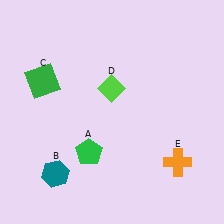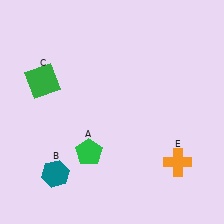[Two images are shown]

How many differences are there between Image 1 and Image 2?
There is 1 difference between the two images.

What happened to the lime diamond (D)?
The lime diamond (D) was removed in Image 2. It was in the top-left area of Image 1.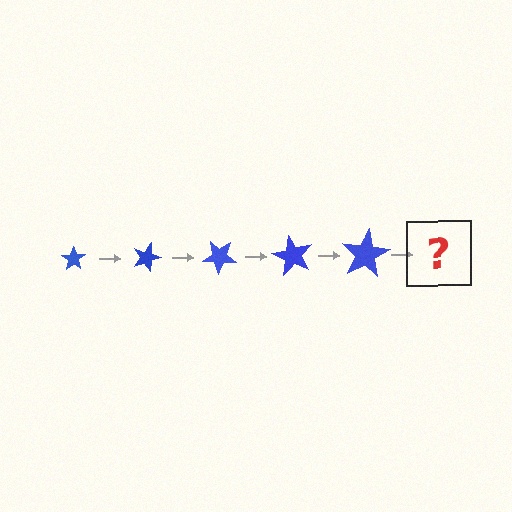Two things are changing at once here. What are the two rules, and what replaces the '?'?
The two rules are that the star grows larger each step and it rotates 20 degrees each step. The '?' should be a star, larger than the previous one and rotated 100 degrees from the start.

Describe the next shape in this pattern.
It should be a star, larger than the previous one and rotated 100 degrees from the start.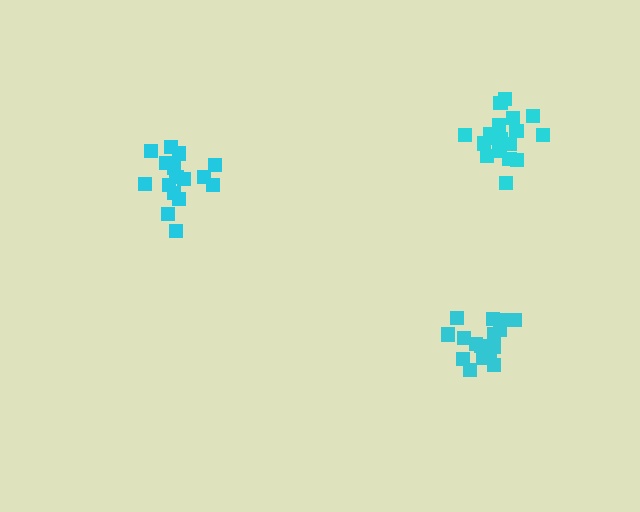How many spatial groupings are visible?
There are 3 spatial groupings.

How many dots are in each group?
Group 1: 18 dots, Group 2: 16 dots, Group 3: 18 dots (52 total).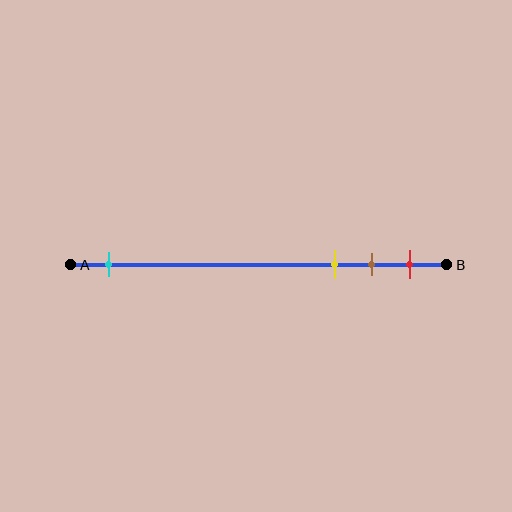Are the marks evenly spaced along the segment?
No, the marks are not evenly spaced.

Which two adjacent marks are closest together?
The brown and red marks are the closest adjacent pair.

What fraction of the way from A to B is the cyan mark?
The cyan mark is approximately 10% (0.1) of the way from A to B.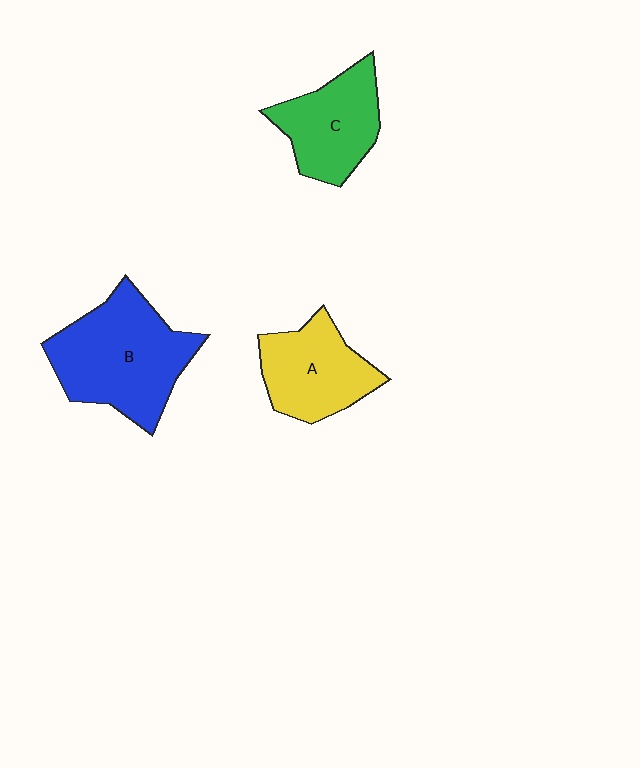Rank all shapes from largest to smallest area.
From largest to smallest: B (blue), A (yellow), C (green).